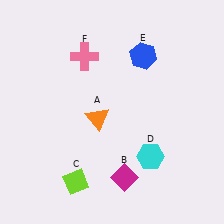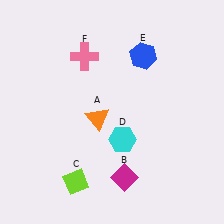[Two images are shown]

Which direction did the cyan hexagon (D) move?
The cyan hexagon (D) moved left.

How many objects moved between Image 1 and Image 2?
1 object moved between the two images.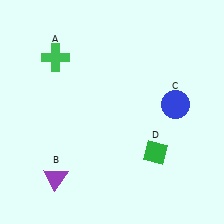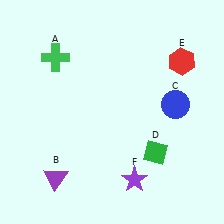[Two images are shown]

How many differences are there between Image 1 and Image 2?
There are 2 differences between the two images.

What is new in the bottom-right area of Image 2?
A purple star (F) was added in the bottom-right area of Image 2.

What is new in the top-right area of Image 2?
A red hexagon (E) was added in the top-right area of Image 2.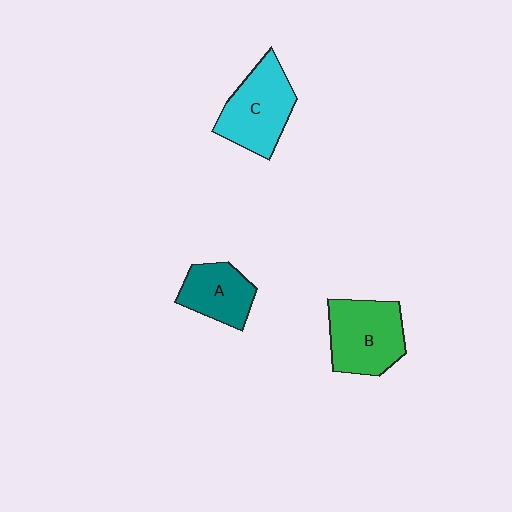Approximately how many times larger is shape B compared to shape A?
Approximately 1.4 times.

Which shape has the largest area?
Shape B (green).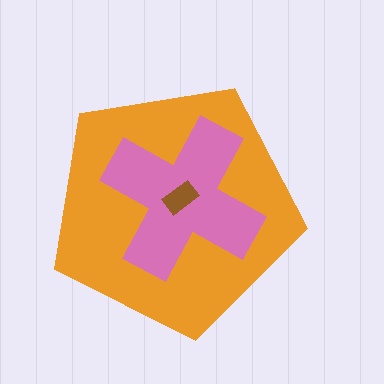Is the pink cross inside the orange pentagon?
Yes.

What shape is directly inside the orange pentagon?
The pink cross.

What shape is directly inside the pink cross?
The brown rectangle.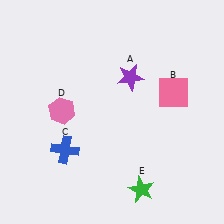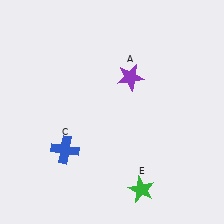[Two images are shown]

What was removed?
The pink square (B), the pink hexagon (D) were removed in Image 2.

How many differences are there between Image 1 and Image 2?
There are 2 differences between the two images.